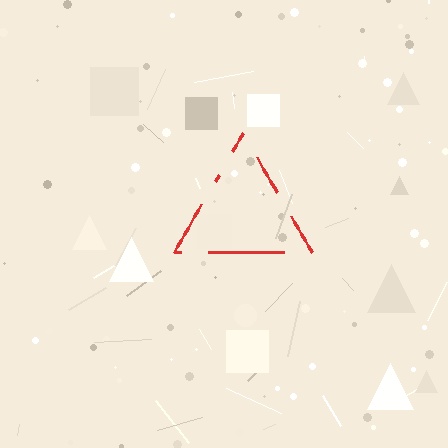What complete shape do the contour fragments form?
The contour fragments form a triangle.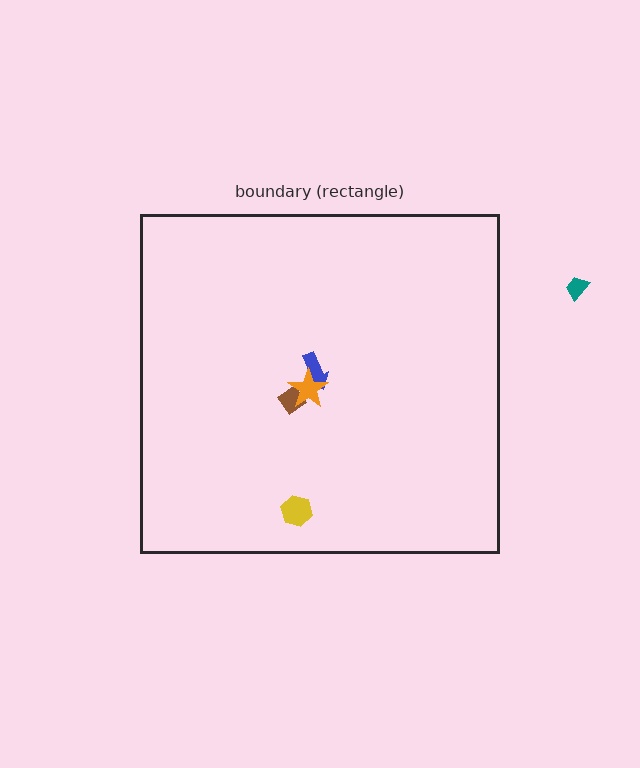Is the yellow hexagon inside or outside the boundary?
Inside.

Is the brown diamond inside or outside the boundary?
Inside.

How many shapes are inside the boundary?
4 inside, 1 outside.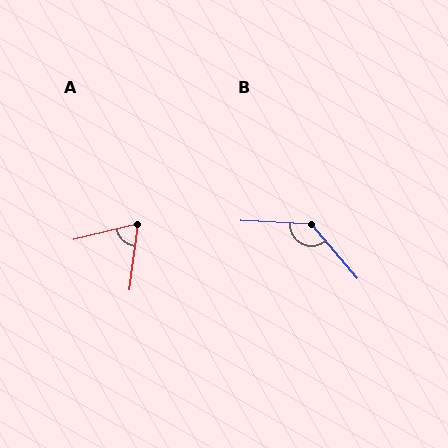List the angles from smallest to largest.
A (69°), B (134°).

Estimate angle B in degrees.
Approximately 134 degrees.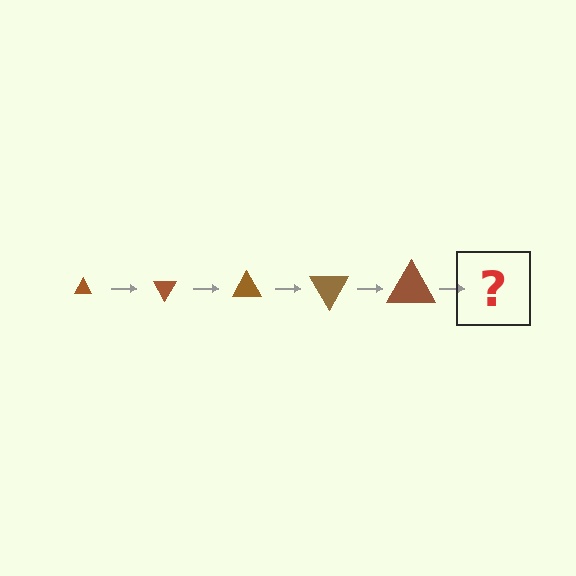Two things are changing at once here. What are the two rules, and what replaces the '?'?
The two rules are that the triangle grows larger each step and it rotates 60 degrees each step. The '?' should be a triangle, larger than the previous one and rotated 300 degrees from the start.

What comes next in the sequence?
The next element should be a triangle, larger than the previous one and rotated 300 degrees from the start.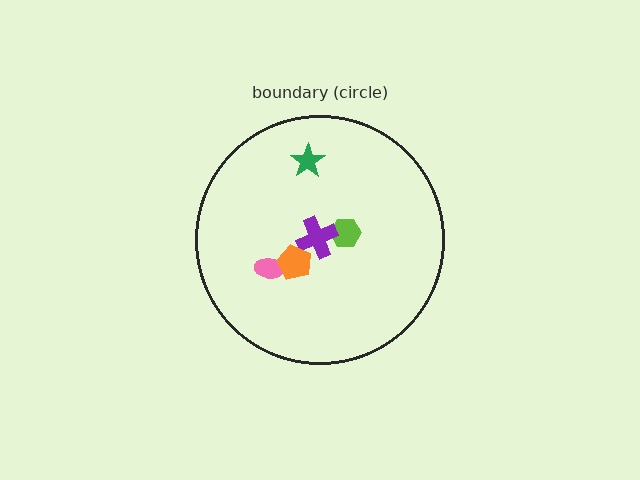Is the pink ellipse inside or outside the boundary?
Inside.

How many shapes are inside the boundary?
5 inside, 0 outside.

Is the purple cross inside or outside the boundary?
Inside.